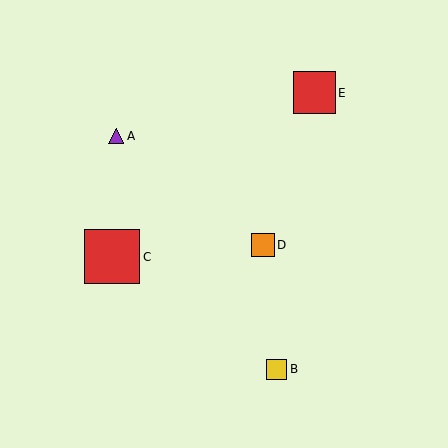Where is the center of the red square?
The center of the red square is at (315, 93).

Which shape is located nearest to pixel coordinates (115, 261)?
The red square (labeled C) at (112, 257) is nearest to that location.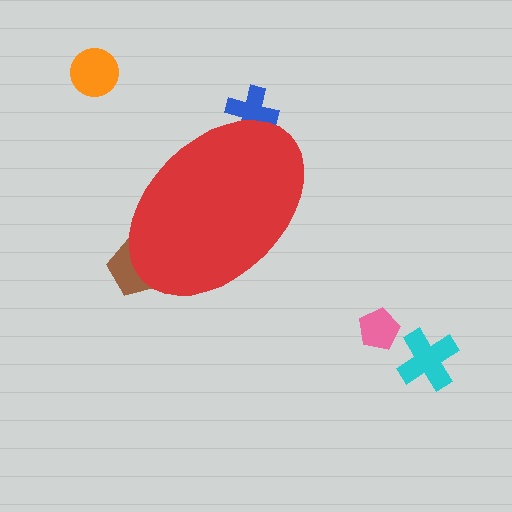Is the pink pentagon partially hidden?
No, the pink pentagon is fully visible.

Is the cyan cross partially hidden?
No, the cyan cross is fully visible.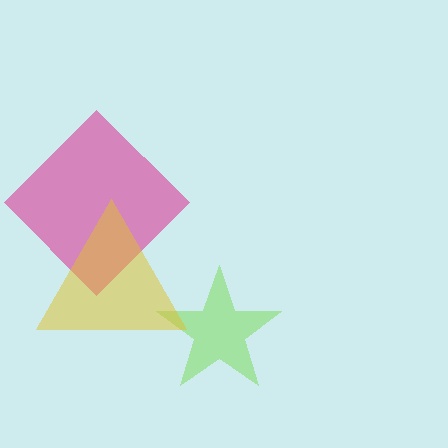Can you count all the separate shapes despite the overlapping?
Yes, there are 3 separate shapes.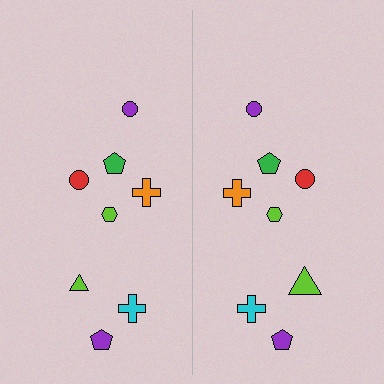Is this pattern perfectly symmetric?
No, the pattern is not perfectly symmetric. The lime triangle on the right side has a different size than its mirror counterpart.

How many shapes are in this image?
There are 16 shapes in this image.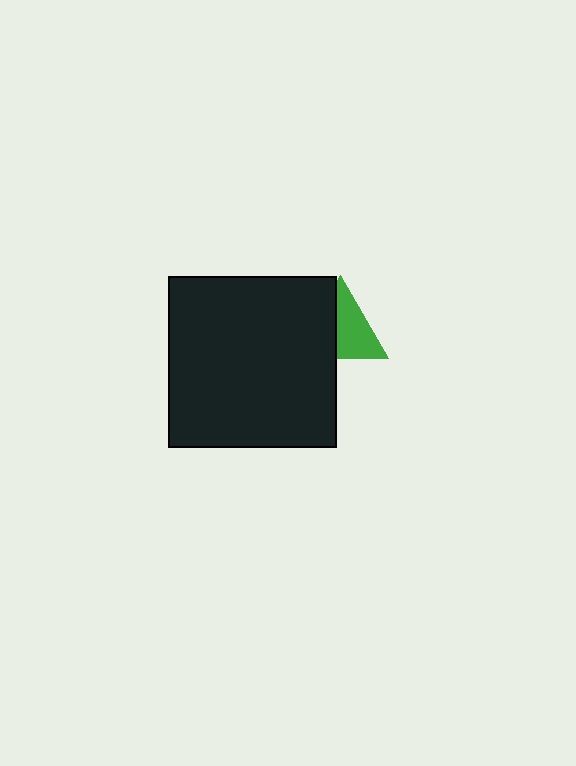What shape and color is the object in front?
The object in front is a black rectangle.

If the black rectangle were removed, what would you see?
You would see the complete green triangle.